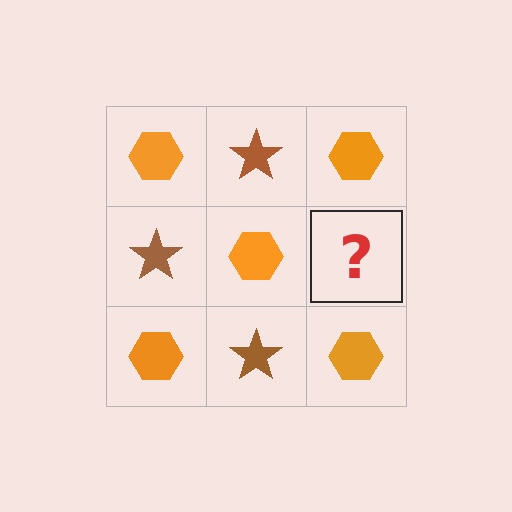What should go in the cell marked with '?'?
The missing cell should contain a brown star.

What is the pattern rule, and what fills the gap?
The rule is that it alternates orange hexagon and brown star in a checkerboard pattern. The gap should be filled with a brown star.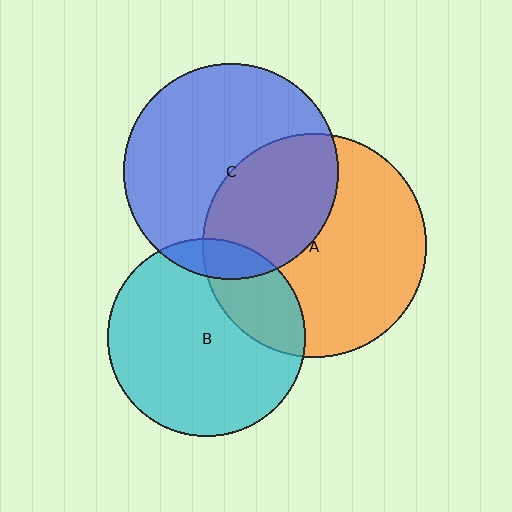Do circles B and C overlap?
Yes.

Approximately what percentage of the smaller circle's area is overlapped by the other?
Approximately 10%.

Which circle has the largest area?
Circle A (orange).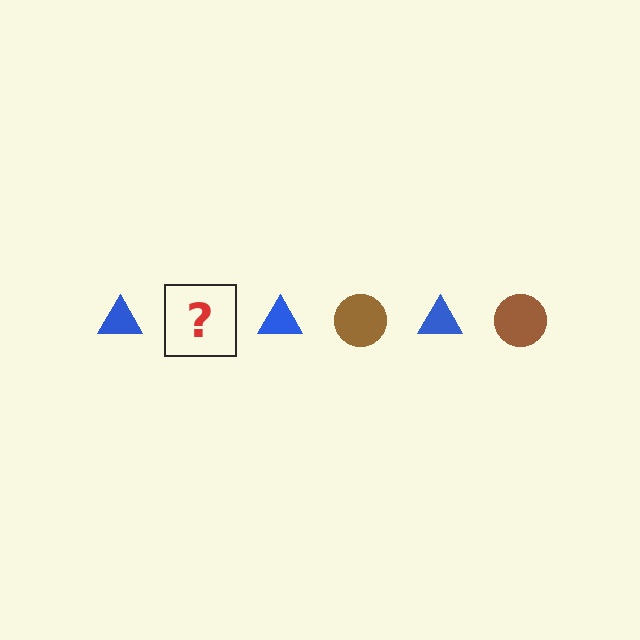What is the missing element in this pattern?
The missing element is a brown circle.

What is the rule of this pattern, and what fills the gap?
The rule is that the pattern alternates between blue triangle and brown circle. The gap should be filled with a brown circle.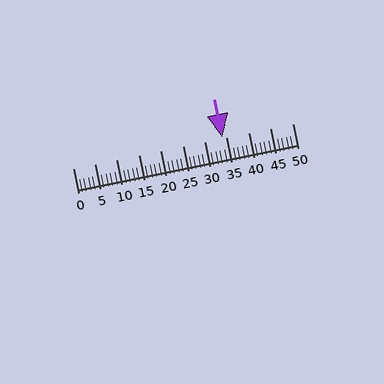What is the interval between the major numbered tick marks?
The major tick marks are spaced 5 units apart.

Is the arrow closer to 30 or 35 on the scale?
The arrow is closer to 35.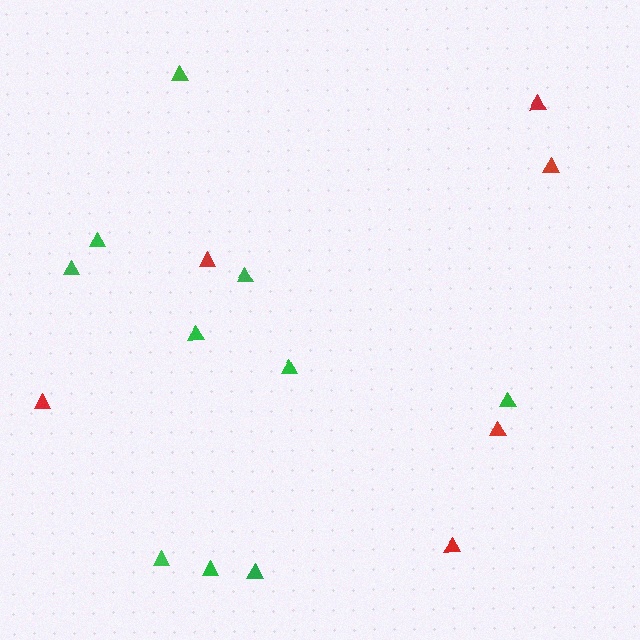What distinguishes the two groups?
There are 2 groups: one group of red triangles (6) and one group of green triangles (10).